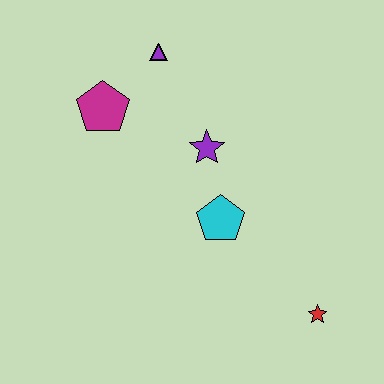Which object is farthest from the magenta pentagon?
The red star is farthest from the magenta pentagon.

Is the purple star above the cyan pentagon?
Yes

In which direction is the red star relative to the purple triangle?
The red star is below the purple triangle.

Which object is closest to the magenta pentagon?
The purple triangle is closest to the magenta pentagon.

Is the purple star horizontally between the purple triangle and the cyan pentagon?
Yes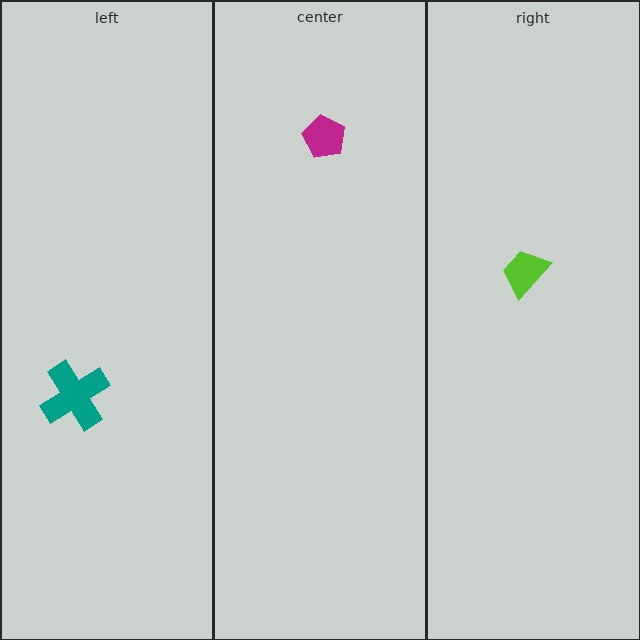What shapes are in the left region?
The teal cross.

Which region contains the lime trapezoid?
The right region.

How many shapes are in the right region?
1.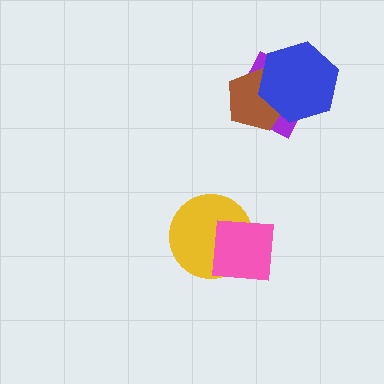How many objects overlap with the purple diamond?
2 objects overlap with the purple diamond.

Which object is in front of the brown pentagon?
The blue hexagon is in front of the brown pentagon.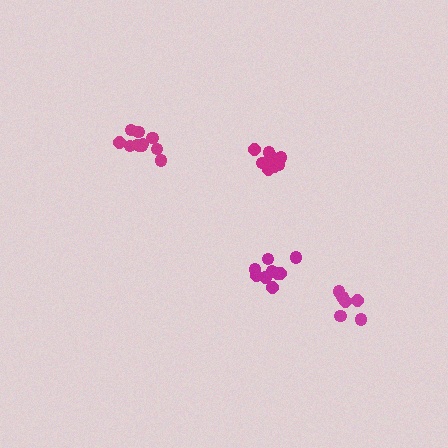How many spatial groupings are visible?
There are 4 spatial groupings.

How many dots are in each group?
Group 1: 6 dots, Group 2: 9 dots, Group 3: 11 dots, Group 4: 11 dots (37 total).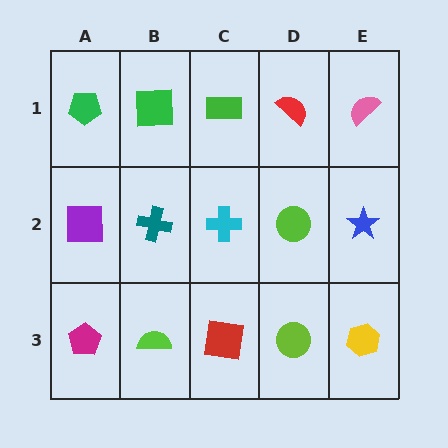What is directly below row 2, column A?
A magenta pentagon.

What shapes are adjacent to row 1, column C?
A cyan cross (row 2, column C), a green square (row 1, column B), a red semicircle (row 1, column D).